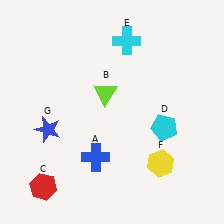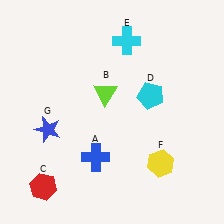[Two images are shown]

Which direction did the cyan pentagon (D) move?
The cyan pentagon (D) moved up.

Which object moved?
The cyan pentagon (D) moved up.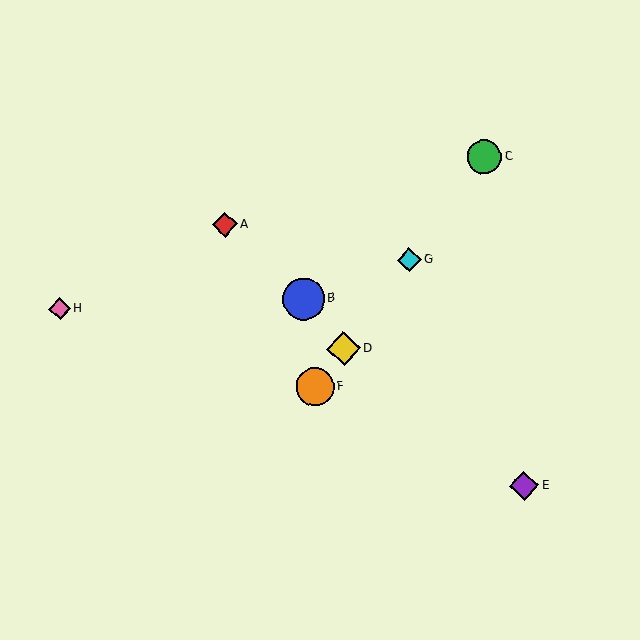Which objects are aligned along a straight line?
Objects C, D, F, G are aligned along a straight line.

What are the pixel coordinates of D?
Object D is at (343, 349).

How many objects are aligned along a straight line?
4 objects (C, D, F, G) are aligned along a straight line.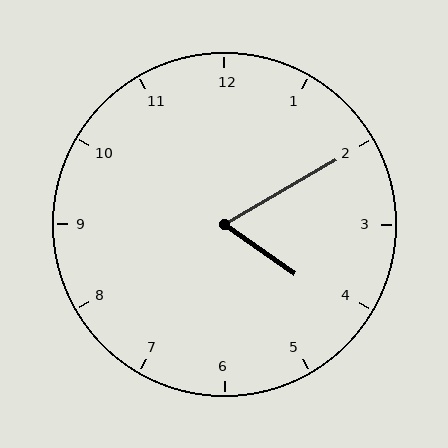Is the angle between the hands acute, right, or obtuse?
It is acute.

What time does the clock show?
4:10.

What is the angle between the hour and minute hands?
Approximately 65 degrees.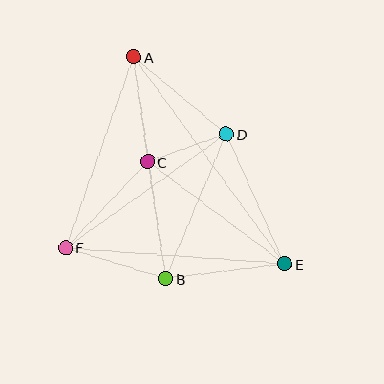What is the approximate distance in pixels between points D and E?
The distance between D and E is approximately 142 pixels.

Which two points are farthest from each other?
Points A and E are farthest from each other.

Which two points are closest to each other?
Points C and D are closest to each other.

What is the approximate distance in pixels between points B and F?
The distance between B and F is approximately 105 pixels.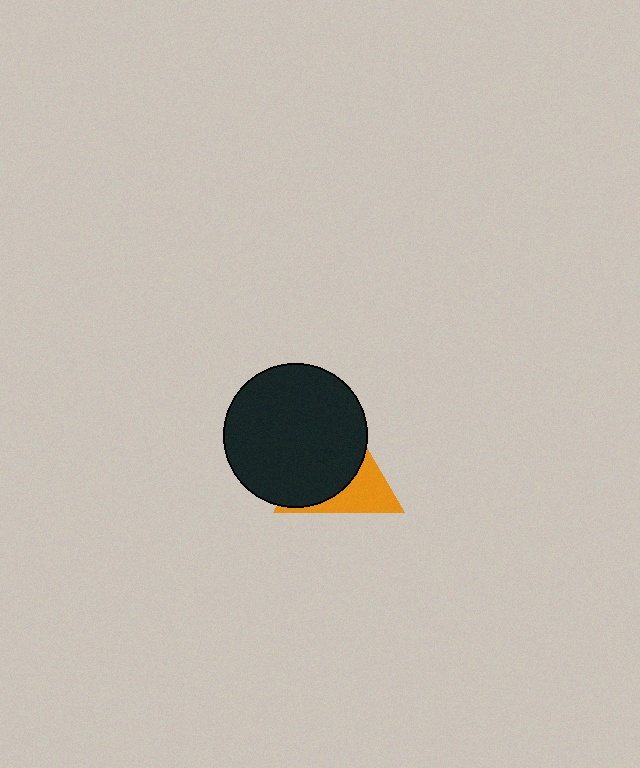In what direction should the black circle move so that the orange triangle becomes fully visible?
The black circle should move toward the upper-left. That is the shortest direction to clear the overlap and leave the orange triangle fully visible.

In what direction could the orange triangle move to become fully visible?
The orange triangle could move toward the lower-right. That would shift it out from behind the black circle entirely.